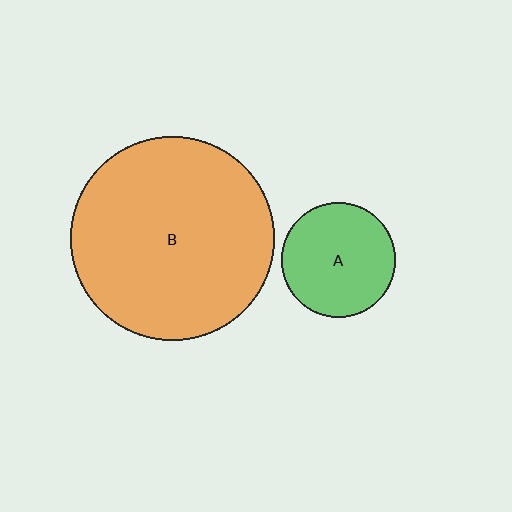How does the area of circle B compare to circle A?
Approximately 3.2 times.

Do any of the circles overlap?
No, none of the circles overlap.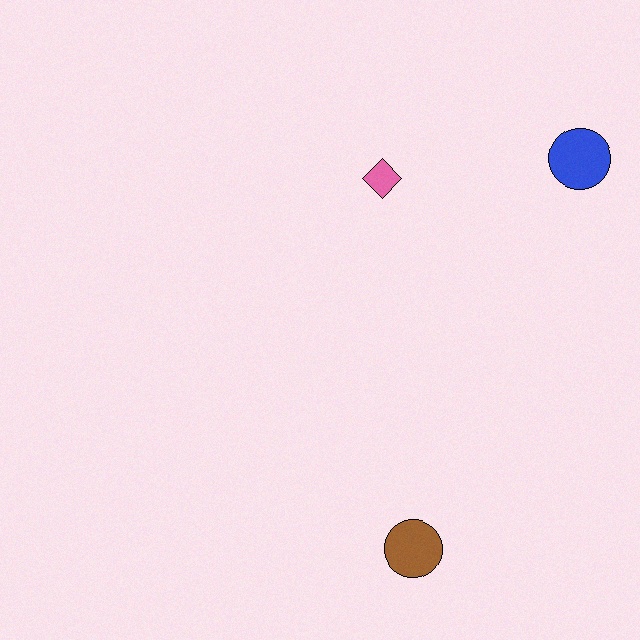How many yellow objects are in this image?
There are no yellow objects.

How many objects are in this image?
There are 3 objects.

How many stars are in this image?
There are no stars.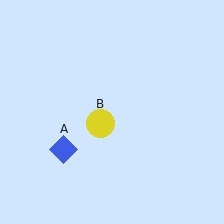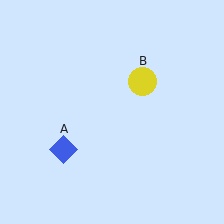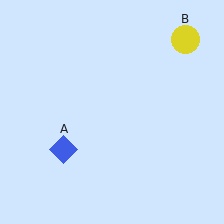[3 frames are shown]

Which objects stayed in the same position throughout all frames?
Blue diamond (object A) remained stationary.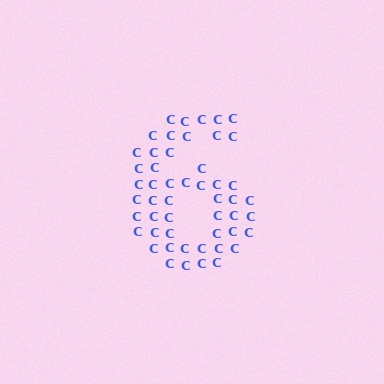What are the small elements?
The small elements are letter C's.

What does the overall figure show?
The overall figure shows the digit 6.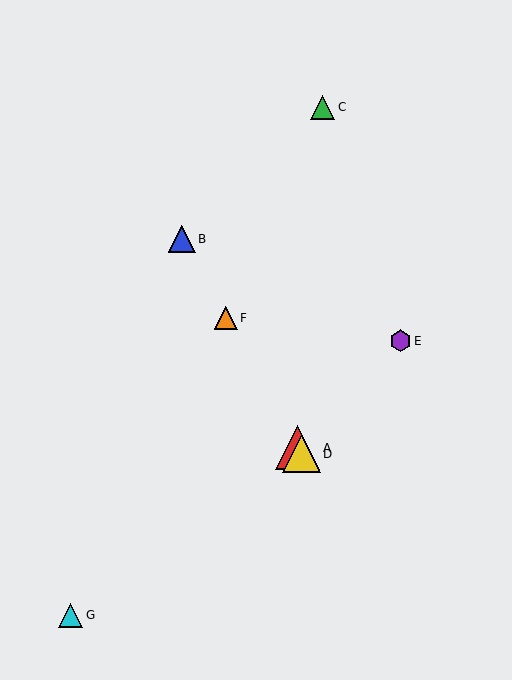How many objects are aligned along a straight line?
4 objects (A, B, D, F) are aligned along a straight line.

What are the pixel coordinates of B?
Object B is at (182, 239).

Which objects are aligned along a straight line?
Objects A, B, D, F are aligned along a straight line.